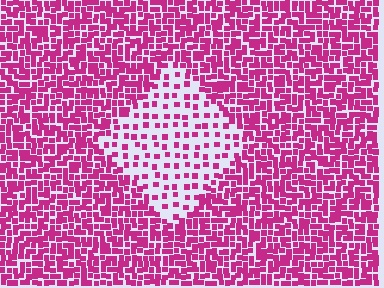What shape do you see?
I see a diamond.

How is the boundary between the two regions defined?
The boundary is defined by a change in element density (approximately 2.6x ratio). All elements are the same color, size, and shape.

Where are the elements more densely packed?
The elements are more densely packed outside the diamond boundary.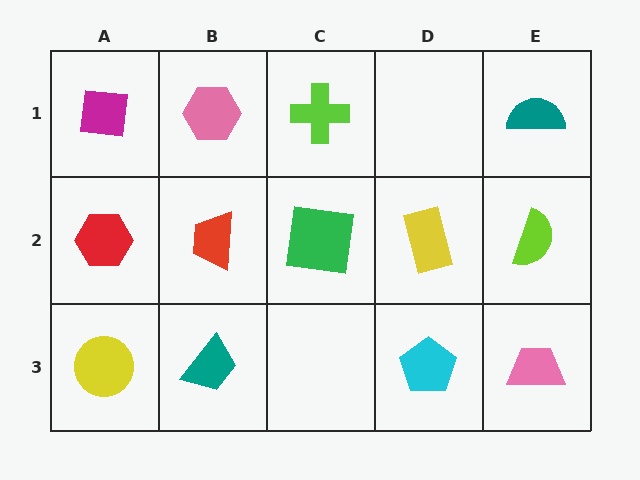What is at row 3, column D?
A cyan pentagon.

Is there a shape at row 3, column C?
No, that cell is empty.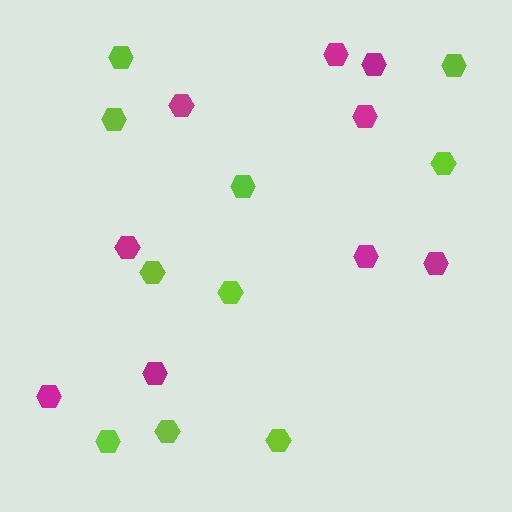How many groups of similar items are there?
There are 2 groups: one group of magenta hexagons (9) and one group of lime hexagons (10).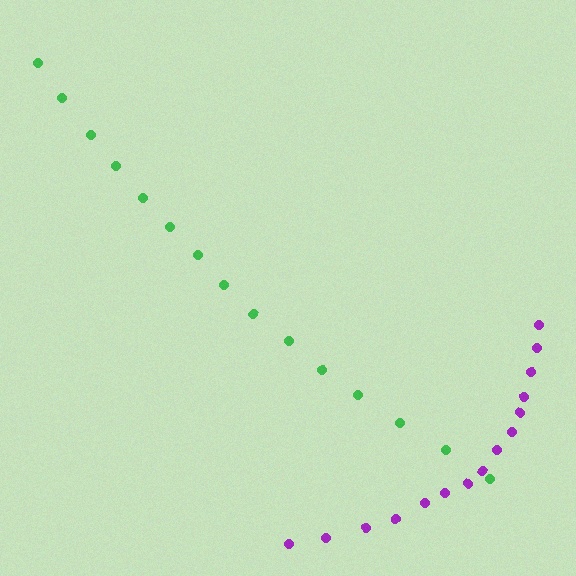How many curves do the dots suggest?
There are 2 distinct paths.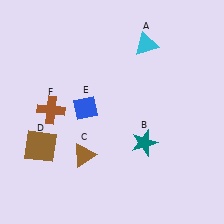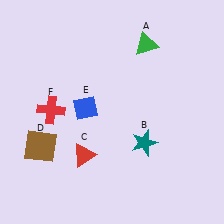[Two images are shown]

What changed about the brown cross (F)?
In Image 1, F is brown. In Image 2, it changed to red.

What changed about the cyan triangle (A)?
In Image 1, A is cyan. In Image 2, it changed to green.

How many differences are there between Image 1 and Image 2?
There are 3 differences between the two images.